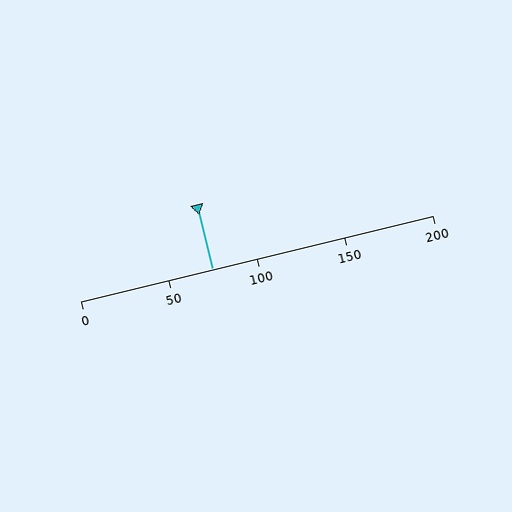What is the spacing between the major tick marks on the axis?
The major ticks are spaced 50 apart.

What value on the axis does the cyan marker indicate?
The marker indicates approximately 75.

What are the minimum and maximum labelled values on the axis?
The axis runs from 0 to 200.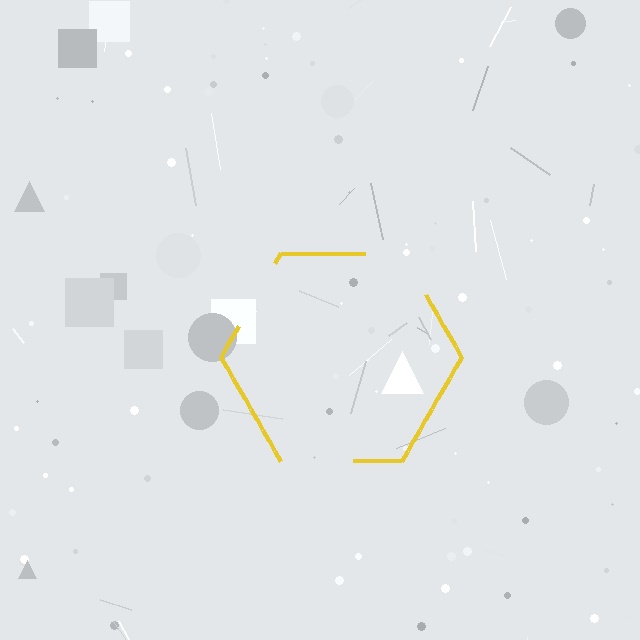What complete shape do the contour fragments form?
The contour fragments form a hexagon.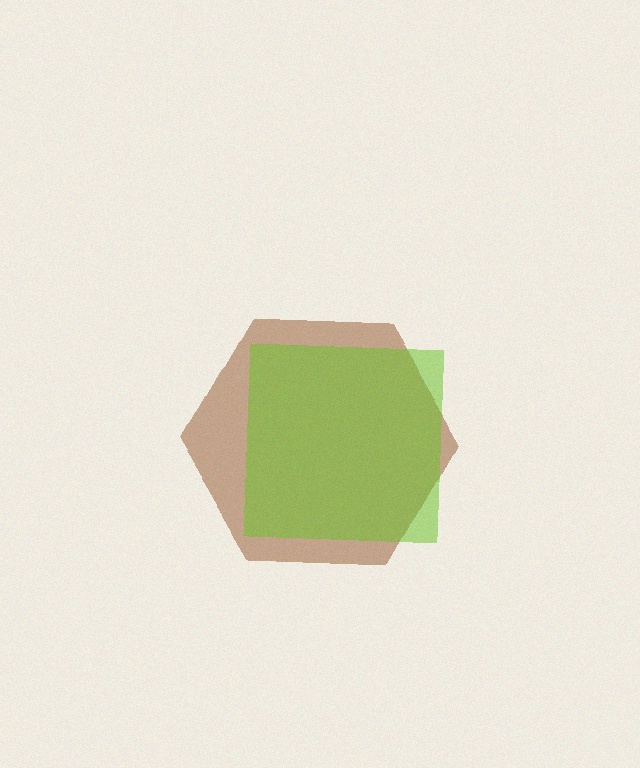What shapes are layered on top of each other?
The layered shapes are: a brown hexagon, a lime square.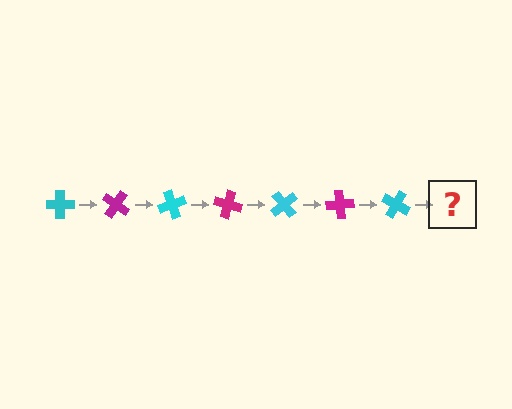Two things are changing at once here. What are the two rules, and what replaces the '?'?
The two rules are that it rotates 35 degrees each step and the color cycles through cyan and magenta. The '?' should be a magenta cross, rotated 245 degrees from the start.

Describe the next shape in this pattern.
It should be a magenta cross, rotated 245 degrees from the start.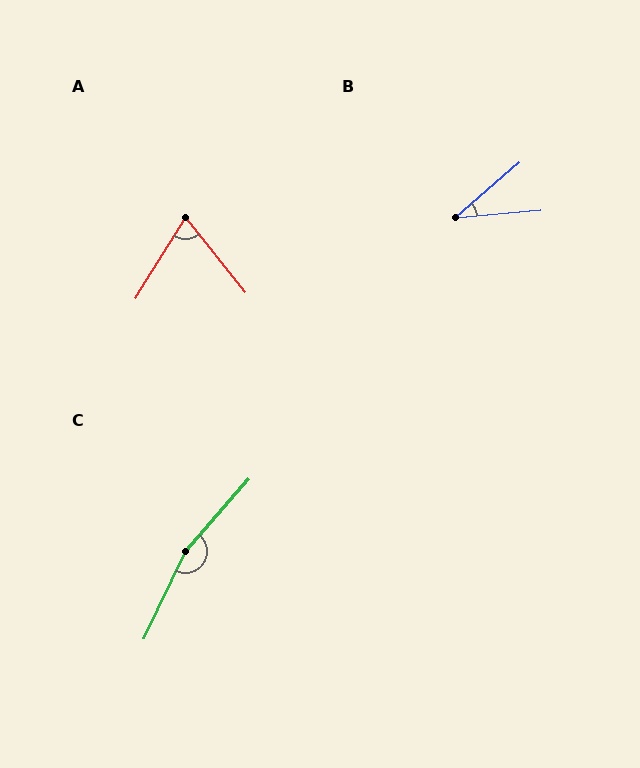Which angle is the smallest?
B, at approximately 36 degrees.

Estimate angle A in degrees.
Approximately 71 degrees.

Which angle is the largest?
C, at approximately 164 degrees.